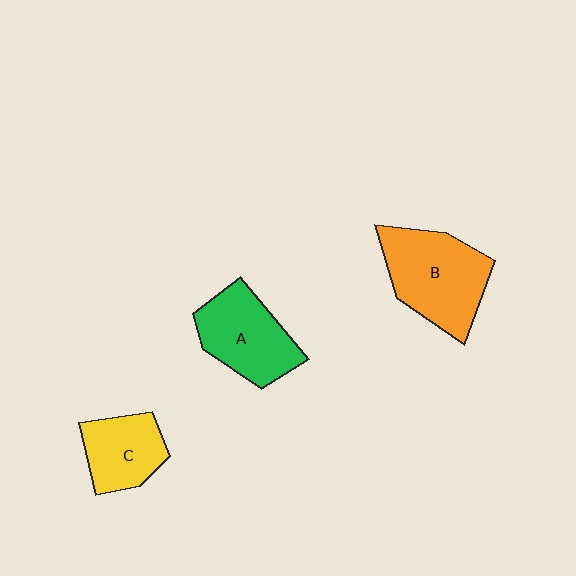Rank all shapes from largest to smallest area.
From largest to smallest: B (orange), A (green), C (yellow).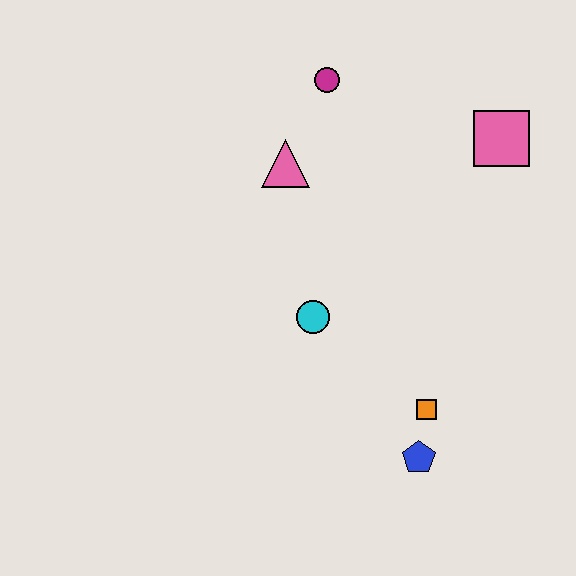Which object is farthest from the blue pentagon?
The magenta circle is farthest from the blue pentagon.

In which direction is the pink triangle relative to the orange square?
The pink triangle is above the orange square.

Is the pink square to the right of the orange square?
Yes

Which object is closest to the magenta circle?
The pink triangle is closest to the magenta circle.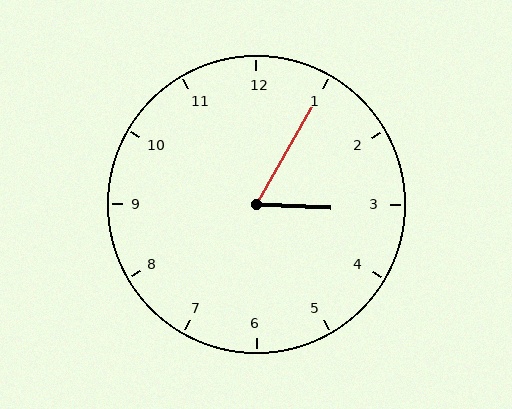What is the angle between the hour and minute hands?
Approximately 62 degrees.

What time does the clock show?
3:05.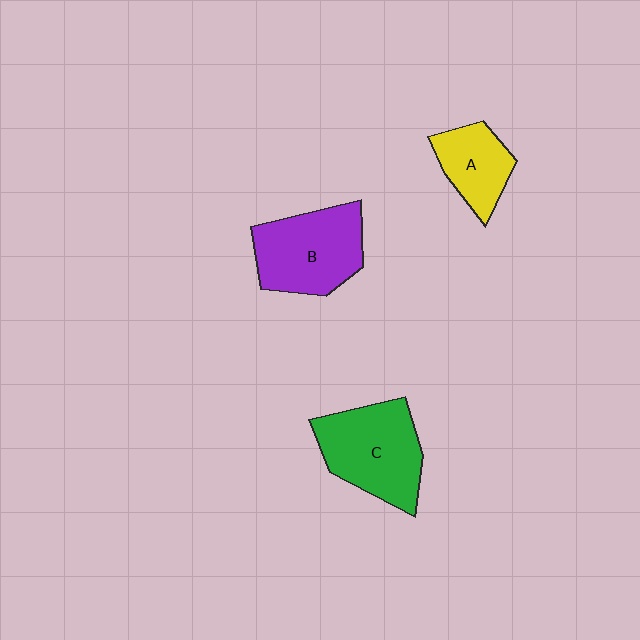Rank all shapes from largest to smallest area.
From largest to smallest: C (green), B (purple), A (yellow).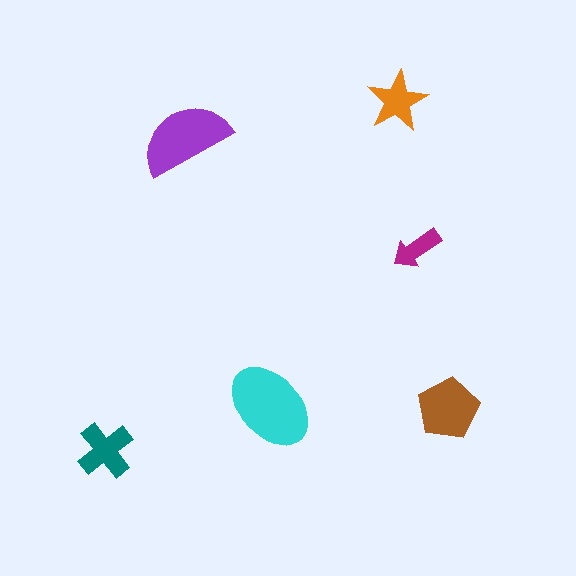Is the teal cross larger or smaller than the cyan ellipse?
Smaller.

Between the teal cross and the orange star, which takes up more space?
The teal cross.